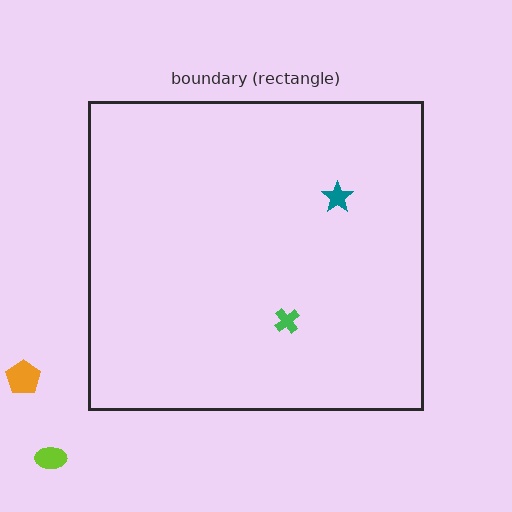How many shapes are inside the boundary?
2 inside, 2 outside.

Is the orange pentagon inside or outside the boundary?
Outside.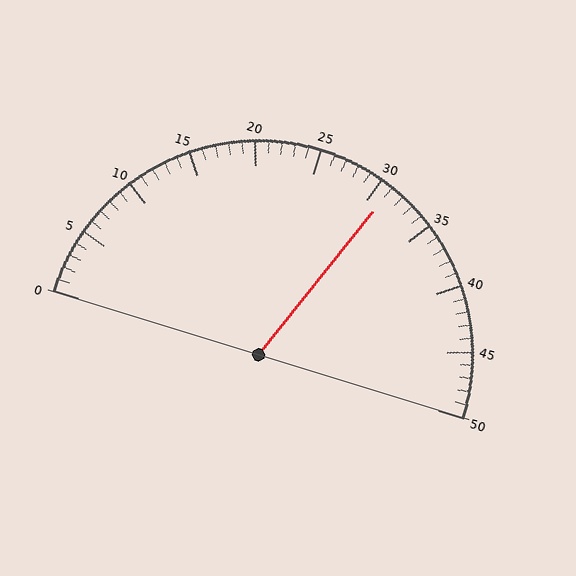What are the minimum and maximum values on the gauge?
The gauge ranges from 0 to 50.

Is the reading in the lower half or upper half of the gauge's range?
The reading is in the upper half of the range (0 to 50).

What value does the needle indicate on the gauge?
The needle indicates approximately 31.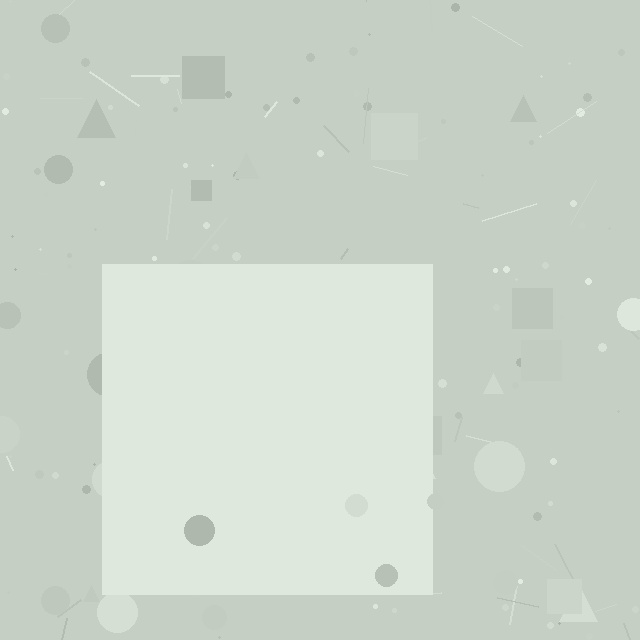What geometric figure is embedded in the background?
A square is embedded in the background.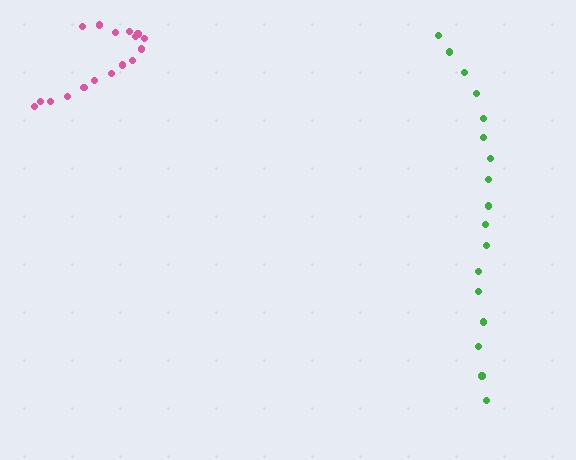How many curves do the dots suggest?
There are 2 distinct paths.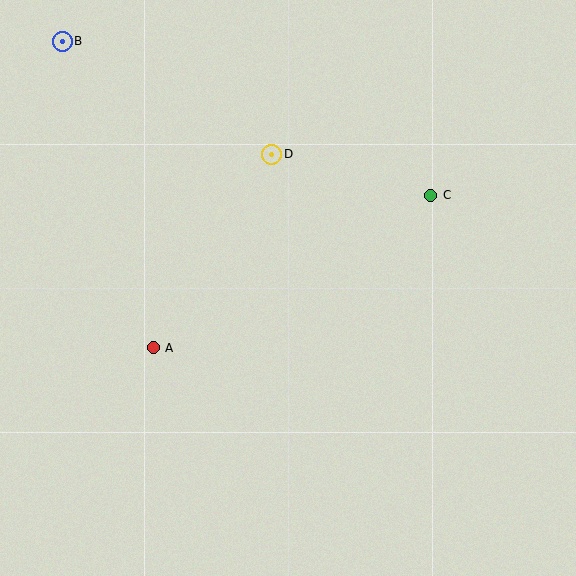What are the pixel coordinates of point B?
Point B is at (62, 41).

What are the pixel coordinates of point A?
Point A is at (153, 348).